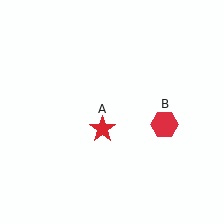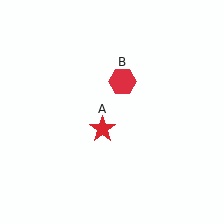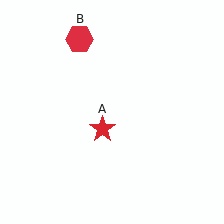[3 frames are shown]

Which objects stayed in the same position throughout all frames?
Red star (object A) remained stationary.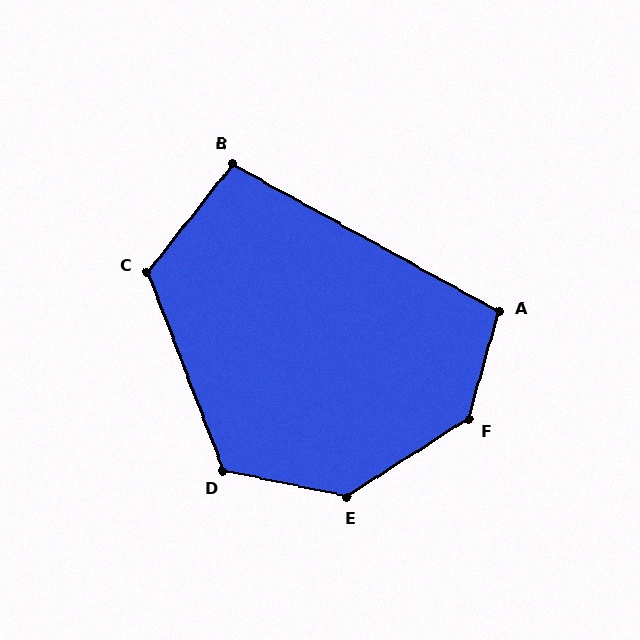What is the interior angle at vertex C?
Approximately 121 degrees (obtuse).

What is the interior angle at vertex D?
Approximately 123 degrees (obtuse).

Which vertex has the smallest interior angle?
B, at approximately 99 degrees.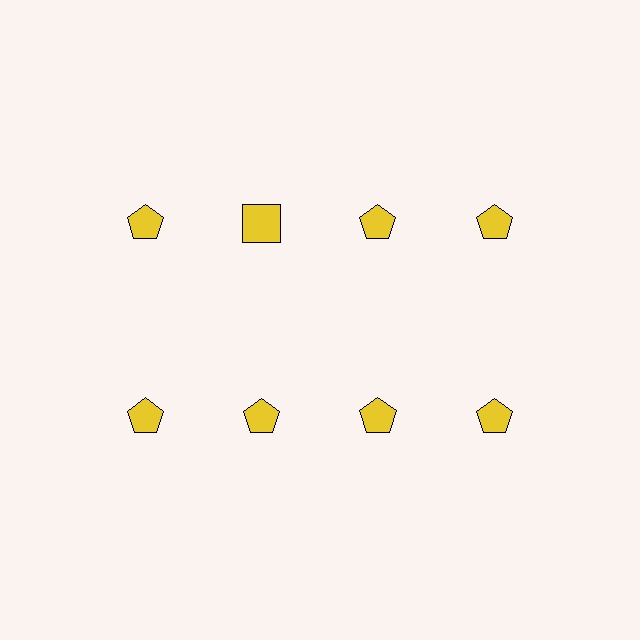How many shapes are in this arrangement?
There are 8 shapes arranged in a grid pattern.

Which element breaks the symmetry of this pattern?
The yellow square in the top row, second from left column breaks the symmetry. All other shapes are yellow pentagons.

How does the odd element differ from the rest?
It has a different shape: square instead of pentagon.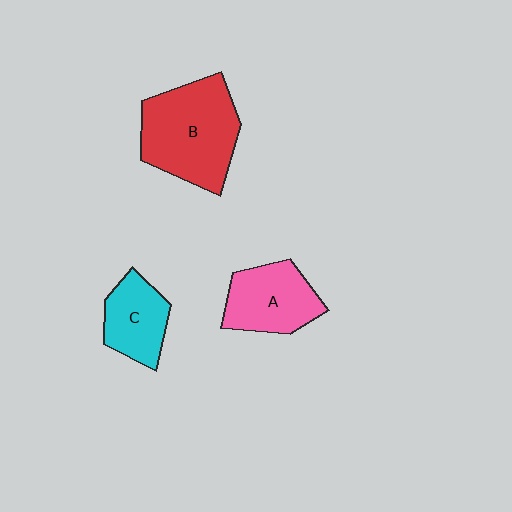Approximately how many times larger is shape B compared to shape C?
Approximately 1.9 times.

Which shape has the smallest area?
Shape C (cyan).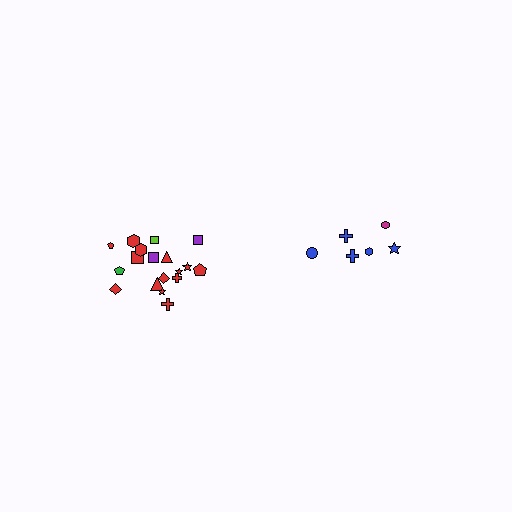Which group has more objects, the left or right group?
The left group.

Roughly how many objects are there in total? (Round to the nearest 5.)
Roughly 25 objects in total.